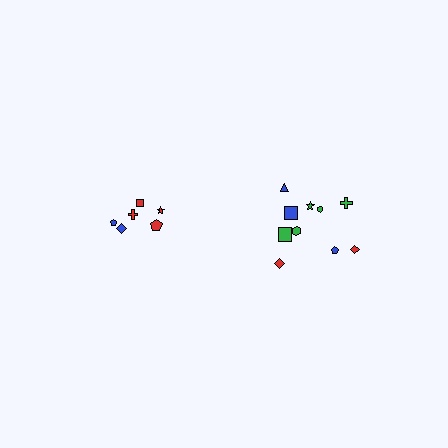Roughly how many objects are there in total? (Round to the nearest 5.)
Roughly 15 objects in total.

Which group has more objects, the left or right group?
The right group.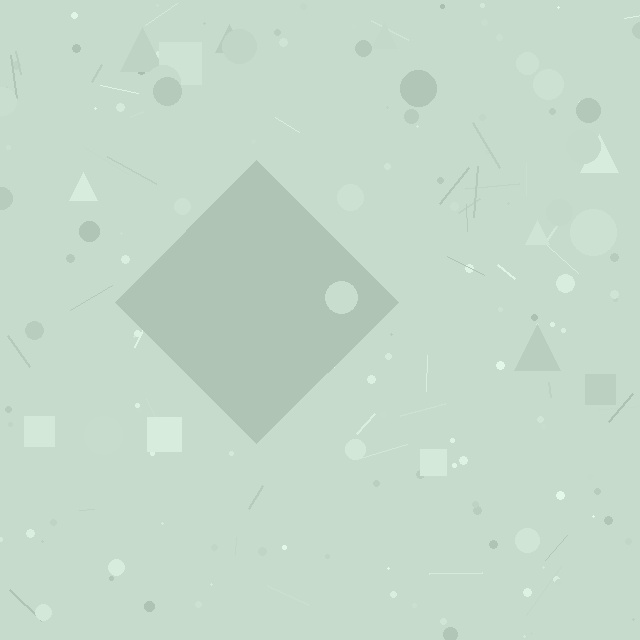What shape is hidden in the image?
A diamond is hidden in the image.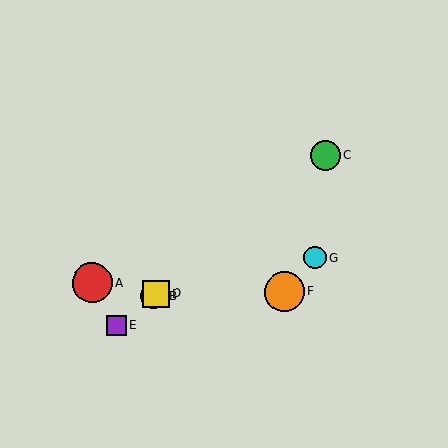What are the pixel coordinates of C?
Object C is at (326, 155).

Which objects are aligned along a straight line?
Objects B, C, D, E are aligned along a straight line.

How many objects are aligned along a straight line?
4 objects (B, C, D, E) are aligned along a straight line.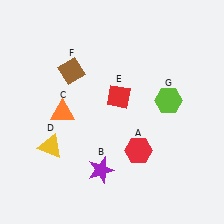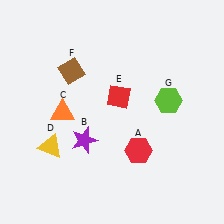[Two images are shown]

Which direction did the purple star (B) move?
The purple star (B) moved up.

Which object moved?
The purple star (B) moved up.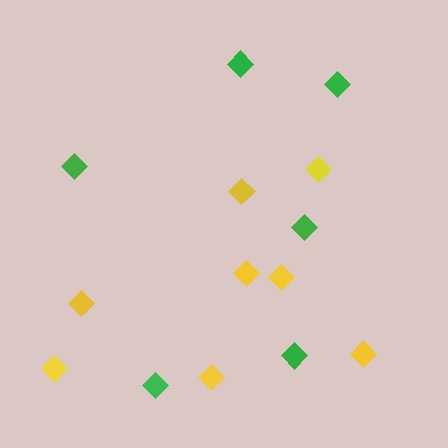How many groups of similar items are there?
There are 2 groups: one group of green diamonds (6) and one group of yellow diamonds (8).